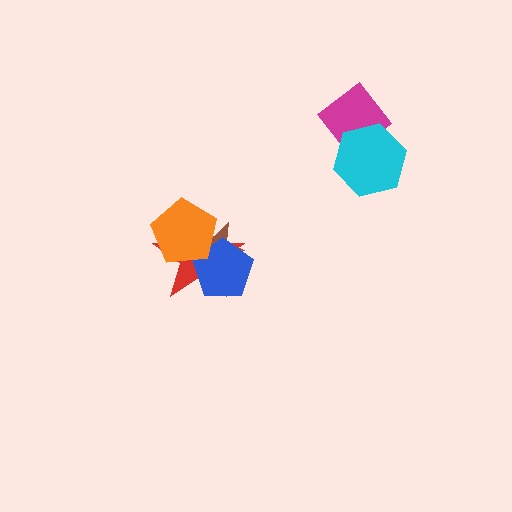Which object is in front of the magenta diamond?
The cyan hexagon is in front of the magenta diamond.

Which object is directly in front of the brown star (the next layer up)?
The blue pentagon is directly in front of the brown star.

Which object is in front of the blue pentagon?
The orange pentagon is in front of the blue pentagon.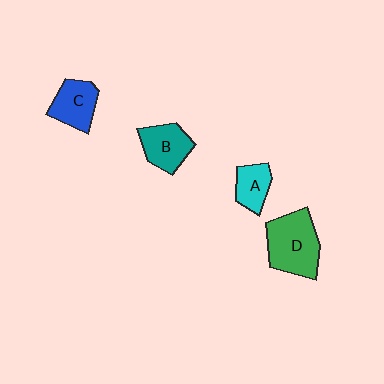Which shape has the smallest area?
Shape A (cyan).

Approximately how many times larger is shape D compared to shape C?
Approximately 1.5 times.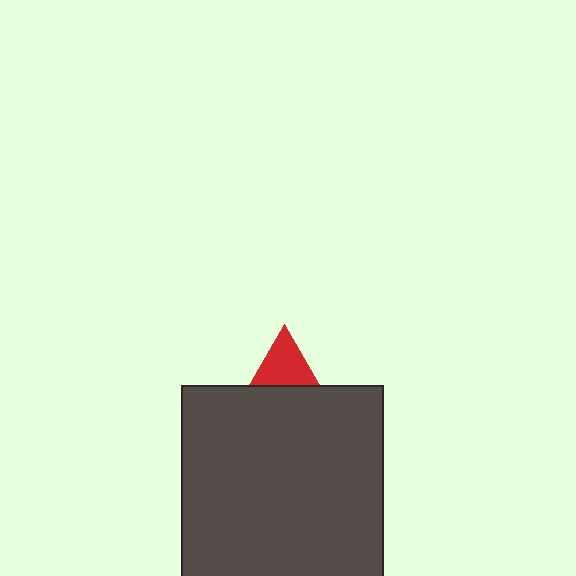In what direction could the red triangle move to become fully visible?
The red triangle could move up. That would shift it out from behind the dark gray rectangle entirely.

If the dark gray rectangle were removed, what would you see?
You would see the complete red triangle.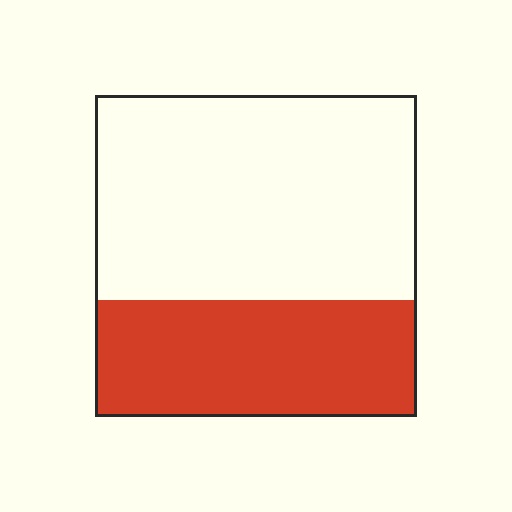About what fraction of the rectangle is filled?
About three eighths (3/8).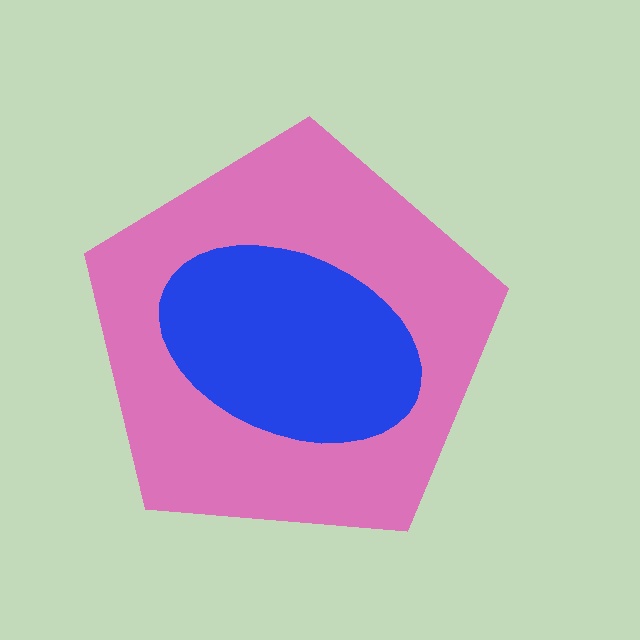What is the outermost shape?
The pink pentagon.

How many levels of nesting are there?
2.